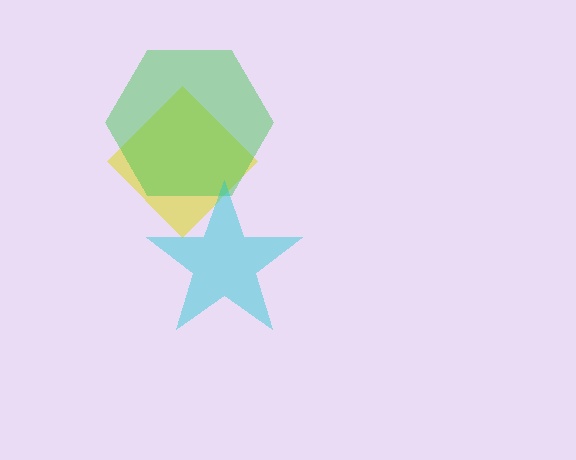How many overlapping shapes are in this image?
There are 3 overlapping shapes in the image.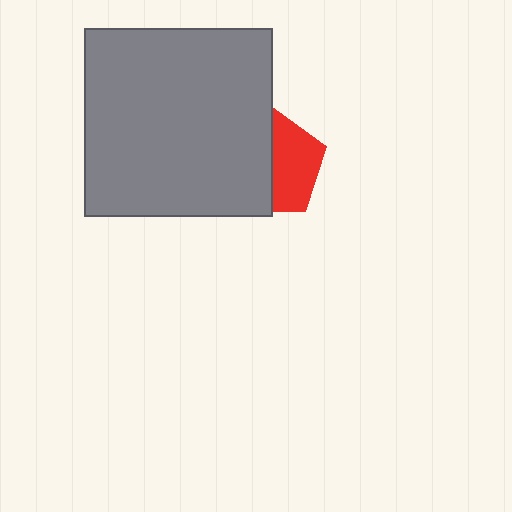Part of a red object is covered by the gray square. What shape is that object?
It is a pentagon.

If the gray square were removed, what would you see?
You would see the complete red pentagon.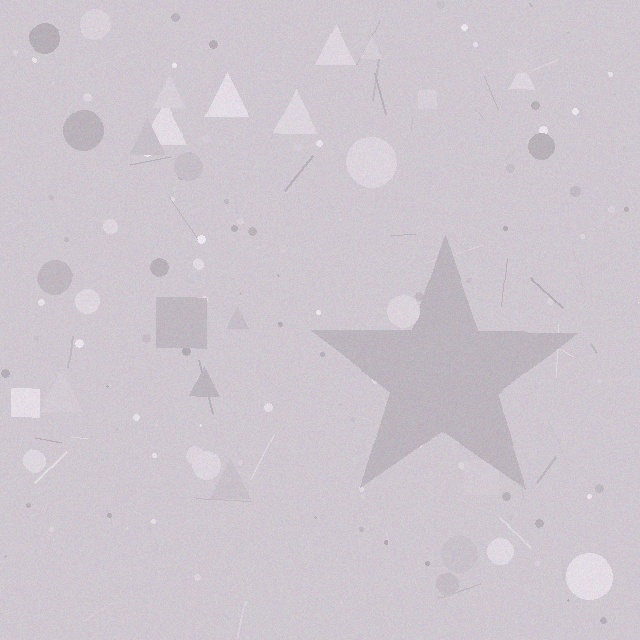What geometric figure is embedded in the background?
A star is embedded in the background.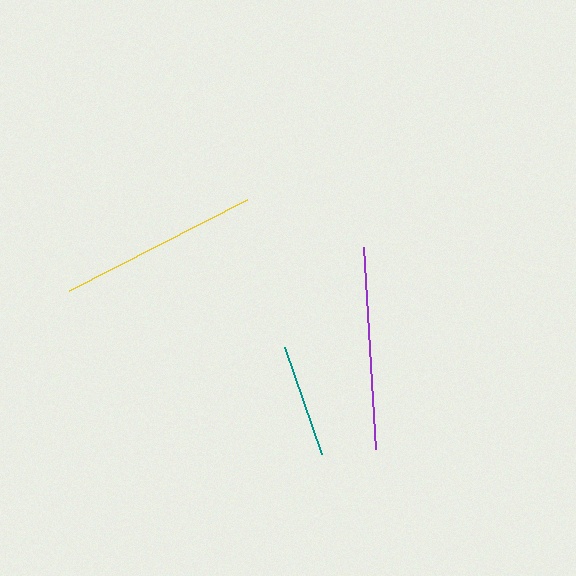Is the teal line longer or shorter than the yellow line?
The yellow line is longer than the teal line.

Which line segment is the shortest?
The teal line is the shortest at approximately 114 pixels.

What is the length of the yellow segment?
The yellow segment is approximately 200 pixels long.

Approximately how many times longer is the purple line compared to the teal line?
The purple line is approximately 1.8 times the length of the teal line.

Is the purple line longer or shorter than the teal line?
The purple line is longer than the teal line.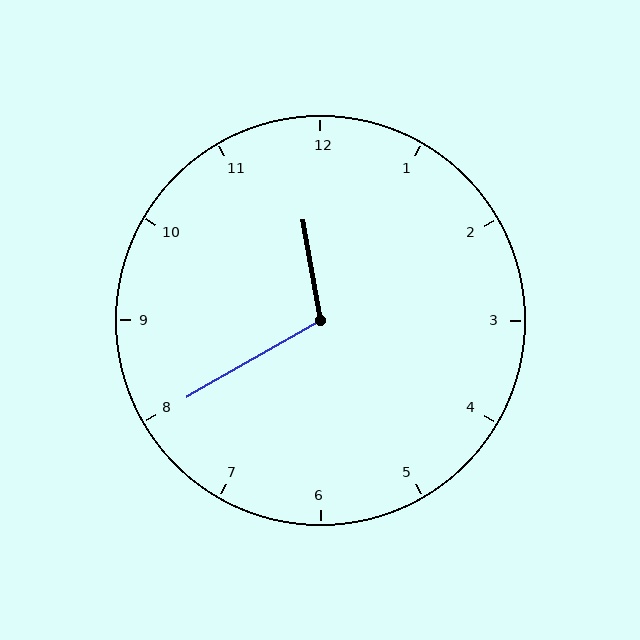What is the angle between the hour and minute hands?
Approximately 110 degrees.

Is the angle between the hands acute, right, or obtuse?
It is obtuse.